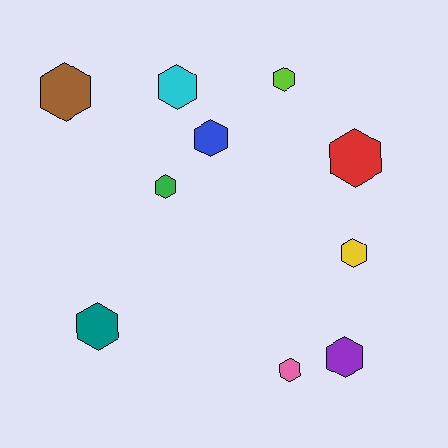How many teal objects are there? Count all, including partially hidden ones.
There is 1 teal object.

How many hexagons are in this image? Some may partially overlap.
There are 10 hexagons.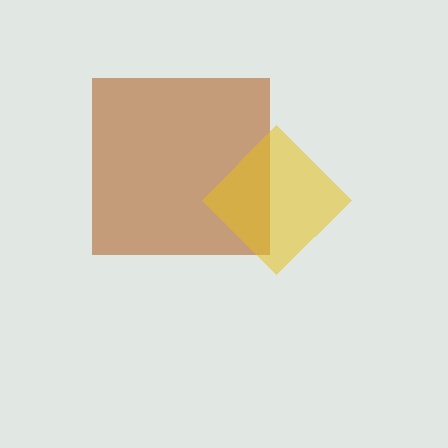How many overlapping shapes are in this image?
There are 2 overlapping shapes in the image.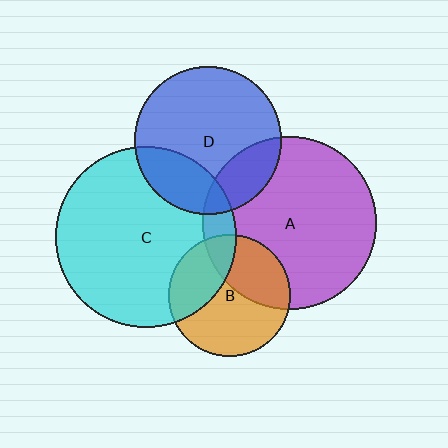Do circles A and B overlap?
Yes.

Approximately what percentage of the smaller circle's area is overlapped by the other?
Approximately 35%.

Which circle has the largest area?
Circle C (cyan).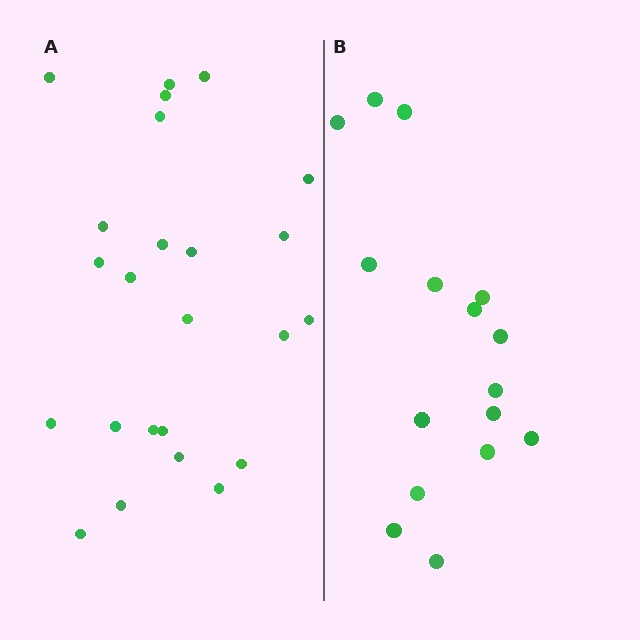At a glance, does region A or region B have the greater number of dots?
Region A (the left region) has more dots.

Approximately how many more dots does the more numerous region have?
Region A has roughly 8 or so more dots than region B.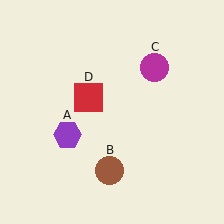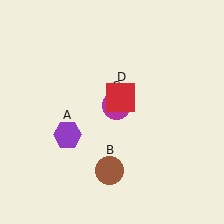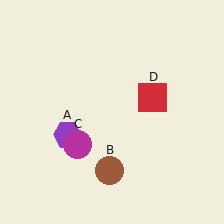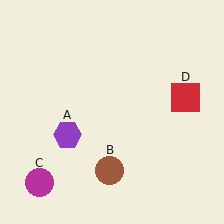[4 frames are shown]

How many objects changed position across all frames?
2 objects changed position: magenta circle (object C), red square (object D).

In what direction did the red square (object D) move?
The red square (object D) moved right.